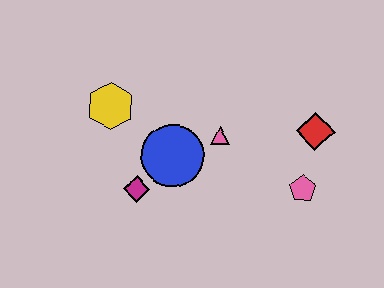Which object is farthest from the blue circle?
The red diamond is farthest from the blue circle.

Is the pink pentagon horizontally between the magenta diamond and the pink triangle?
No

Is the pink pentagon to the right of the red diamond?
No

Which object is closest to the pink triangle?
The blue circle is closest to the pink triangle.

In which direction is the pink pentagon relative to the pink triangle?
The pink pentagon is to the right of the pink triangle.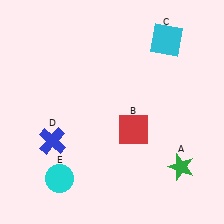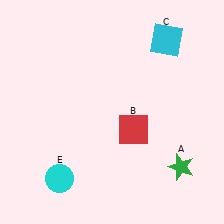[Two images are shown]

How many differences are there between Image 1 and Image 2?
There is 1 difference between the two images.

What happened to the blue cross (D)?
The blue cross (D) was removed in Image 2. It was in the bottom-left area of Image 1.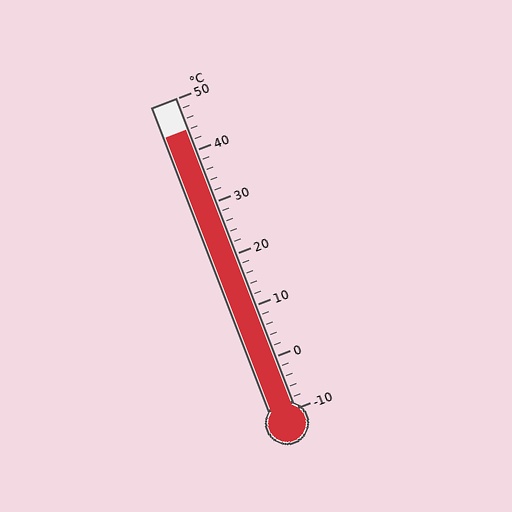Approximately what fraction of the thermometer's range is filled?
The thermometer is filled to approximately 90% of its range.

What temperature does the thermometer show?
The thermometer shows approximately 44°C.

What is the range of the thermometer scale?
The thermometer scale ranges from -10°C to 50°C.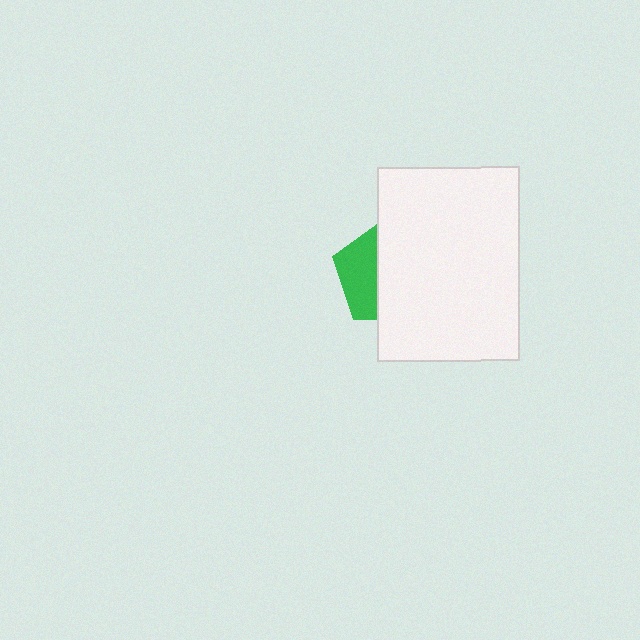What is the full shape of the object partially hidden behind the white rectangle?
The partially hidden object is a green pentagon.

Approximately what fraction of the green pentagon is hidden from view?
Roughly 62% of the green pentagon is hidden behind the white rectangle.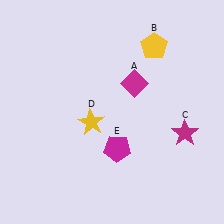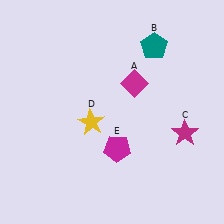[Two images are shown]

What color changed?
The pentagon (B) changed from yellow in Image 1 to teal in Image 2.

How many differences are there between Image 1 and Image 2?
There is 1 difference between the two images.